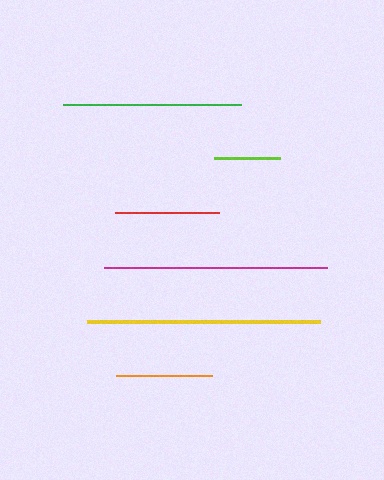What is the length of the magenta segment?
The magenta segment is approximately 223 pixels long.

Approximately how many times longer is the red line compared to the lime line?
The red line is approximately 1.6 times the length of the lime line.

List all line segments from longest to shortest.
From longest to shortest: yellow, magenta, green, red, orange, lime.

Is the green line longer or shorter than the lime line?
The green line is longer than the lime line.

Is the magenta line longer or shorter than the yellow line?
The yellow line is longer than the magenta line.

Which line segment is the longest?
The yellow line is the longest at approximately 233 pixels.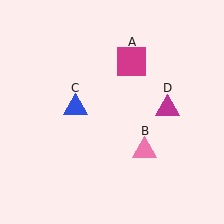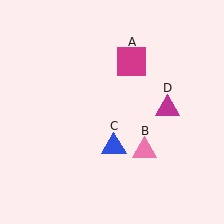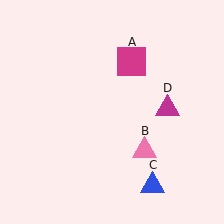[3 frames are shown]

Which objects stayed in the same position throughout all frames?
Magenta square (object A) and pink triangle (object B) and magenta triangle (object D) remained stationary.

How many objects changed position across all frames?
1 object changed position: blue triangle (object C).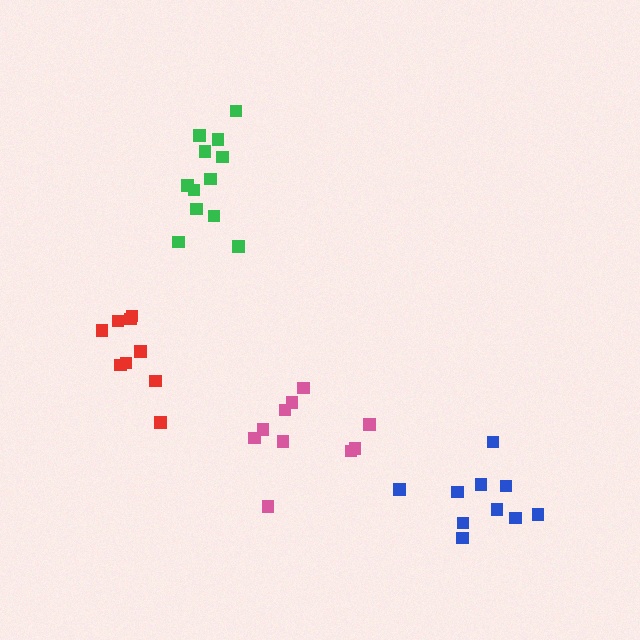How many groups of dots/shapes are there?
There are 4 groups.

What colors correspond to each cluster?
The clusters are colored: red, pink, green, blue.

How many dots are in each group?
Group 1: 9 dots, Group 2: 10 dots, Group 3: 12 dots, Group 4: 10 dots (41 total).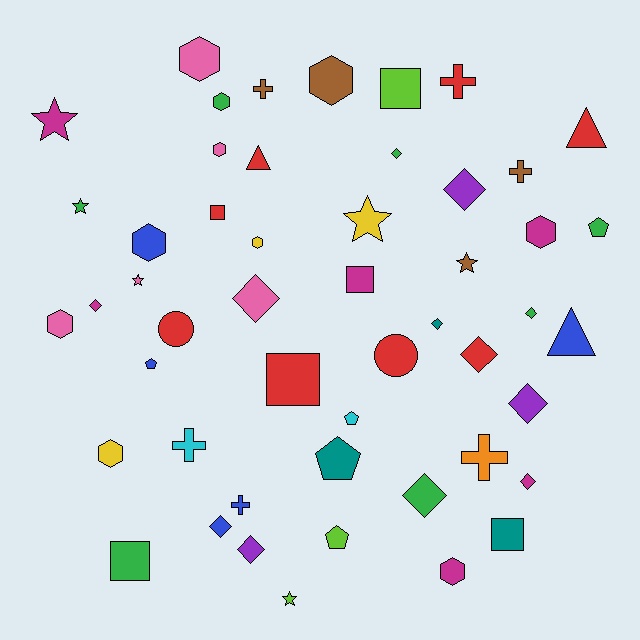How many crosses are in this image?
There are 6 crosses.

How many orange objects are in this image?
There is 1 orange object.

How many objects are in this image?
There are 50 objects.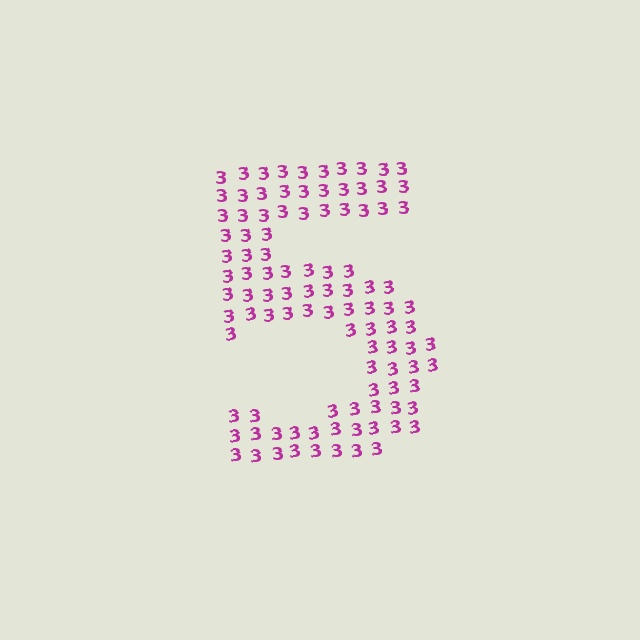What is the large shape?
The large shape is the digit 5.